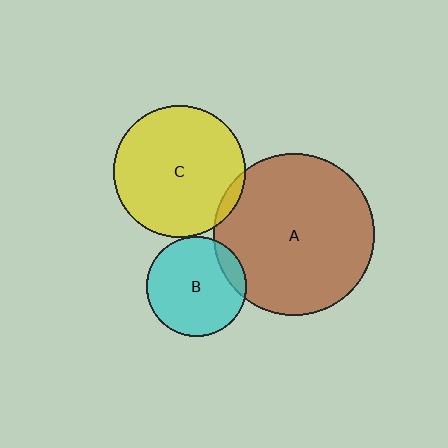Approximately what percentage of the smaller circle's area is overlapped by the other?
Approximately 10%.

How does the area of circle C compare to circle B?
Approximately 1.8 times.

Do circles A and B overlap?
Yes.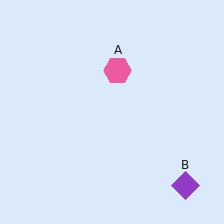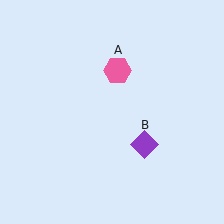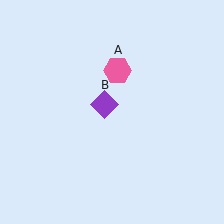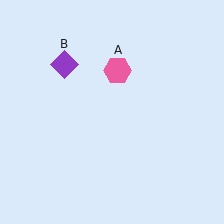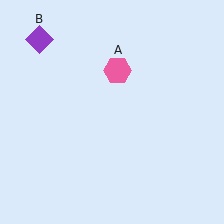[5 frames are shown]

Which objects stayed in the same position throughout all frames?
Pink hexagon (object A) remained stationary.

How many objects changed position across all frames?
1 object changed position: purple diamond (object B).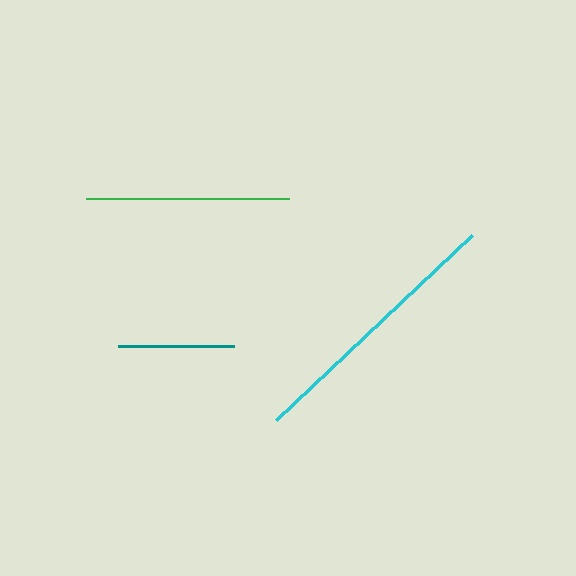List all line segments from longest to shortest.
From longest to shortest: cyan, green, teal.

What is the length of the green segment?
The green segment is approximately 203 pixels long.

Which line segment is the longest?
The cyan line is the longest at approximately 269 pixels.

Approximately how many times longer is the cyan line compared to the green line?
The cyan line is approximately 1.3 times the length of the green line.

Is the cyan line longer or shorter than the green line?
The cyan line is longer than the green line.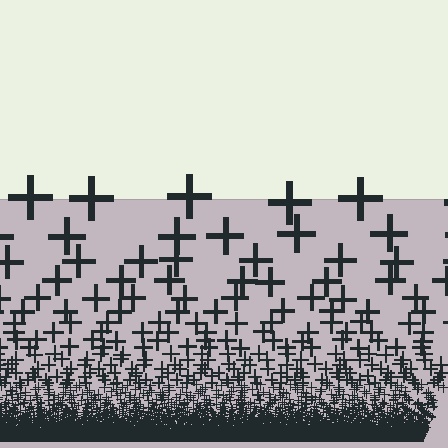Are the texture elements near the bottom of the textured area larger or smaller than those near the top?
Smaller. The gradient is inverted — elements near the bottom are smaller and denser.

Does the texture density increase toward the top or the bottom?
Density increases toward the bottom.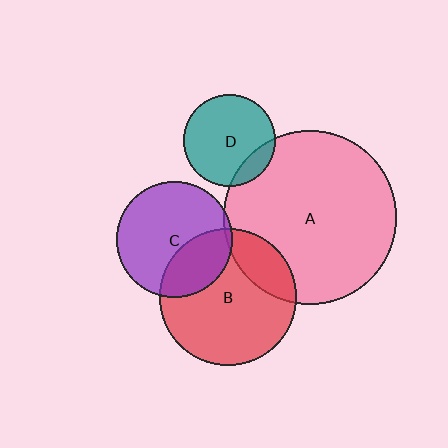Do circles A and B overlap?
Yes.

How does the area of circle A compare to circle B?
Approximately 1.6 times.